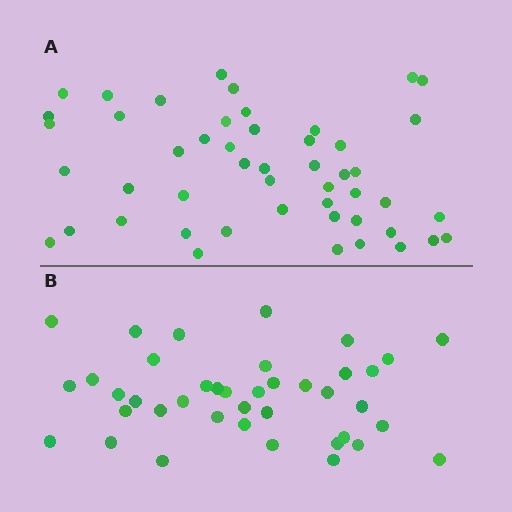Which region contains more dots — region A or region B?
Region A (the top region) has more dots.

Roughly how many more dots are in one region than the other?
Region A has roughly 8 or so more dots than region B.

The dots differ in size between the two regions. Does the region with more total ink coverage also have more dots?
No. Region B has more total ink coverage because its dots are larger, but region A actually contains more individual dots. Total area can be misleading — the number of items is what matters here.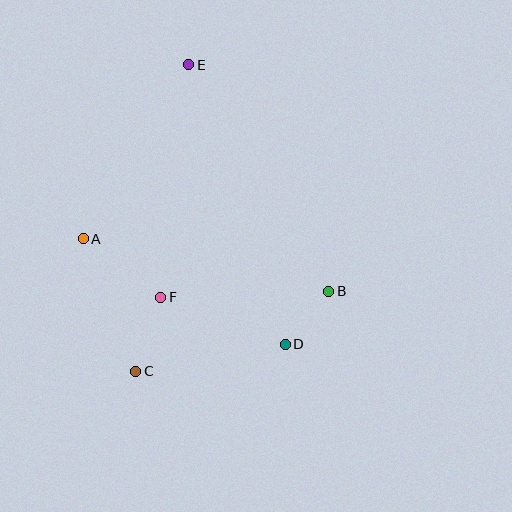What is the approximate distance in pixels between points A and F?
The distance between A and F is approximately 97 pixels.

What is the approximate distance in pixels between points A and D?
The distance between A and D is approximately 228 pixels.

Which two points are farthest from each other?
Points C and E are farthest from each other.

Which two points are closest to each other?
Points B and D are closest to each other.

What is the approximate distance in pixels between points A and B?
The distance between A and B is approximately 251 pixels.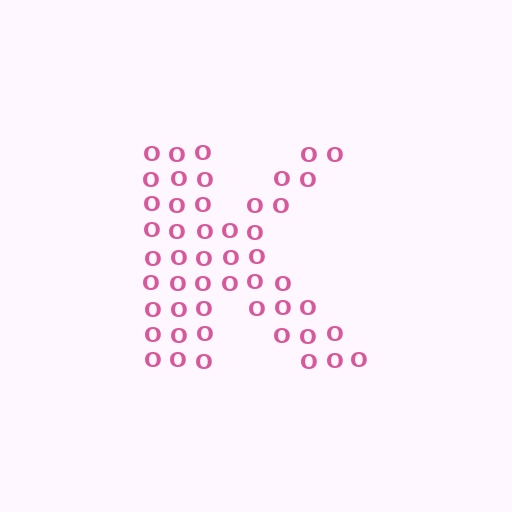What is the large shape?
The large shape is the letter K.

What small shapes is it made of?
It is made of small letter O's.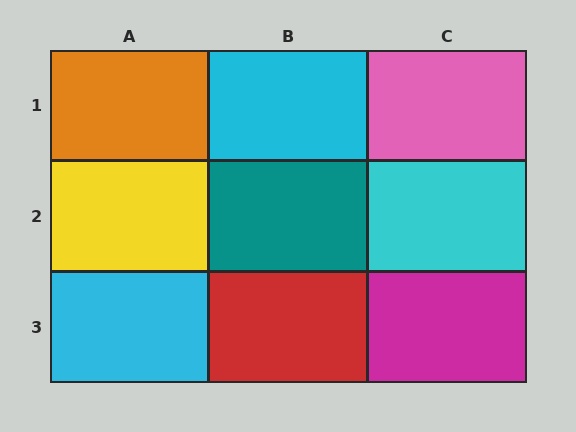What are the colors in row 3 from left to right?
Cyan, red, magenta.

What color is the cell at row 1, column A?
Orange.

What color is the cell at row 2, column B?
Teal.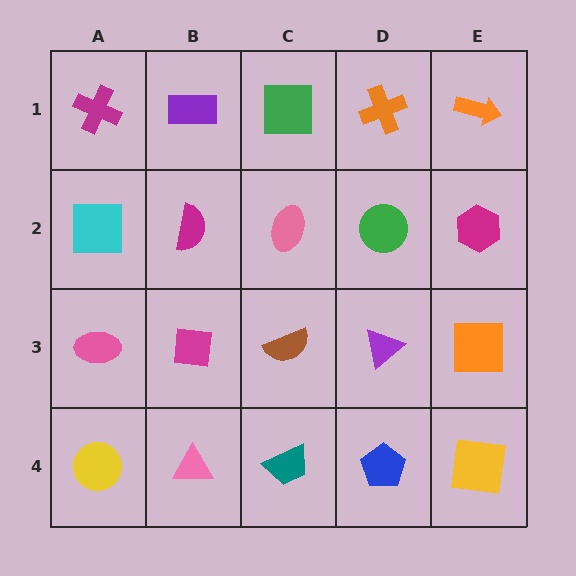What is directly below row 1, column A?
A cyan square.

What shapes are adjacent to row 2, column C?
A green square (row 1, column C), a brown semicircle (row 3, column C), a magenta semicircle (row 2, column B), a green circle (row 2, column D).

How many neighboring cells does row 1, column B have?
3.